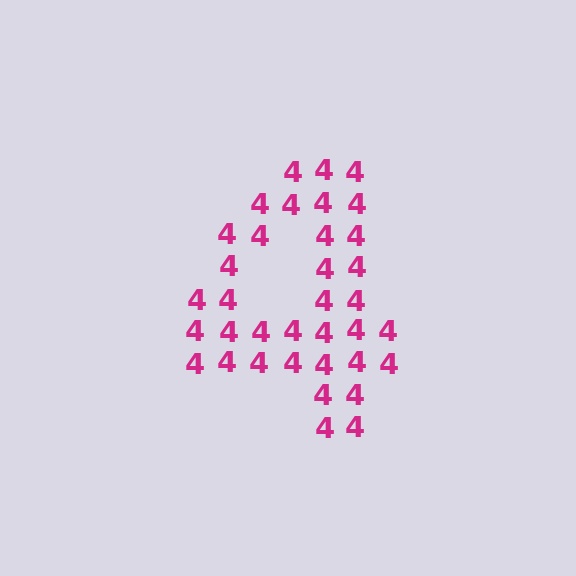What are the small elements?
The small elements are digit 4's.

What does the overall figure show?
The overall figure shows the digit 4.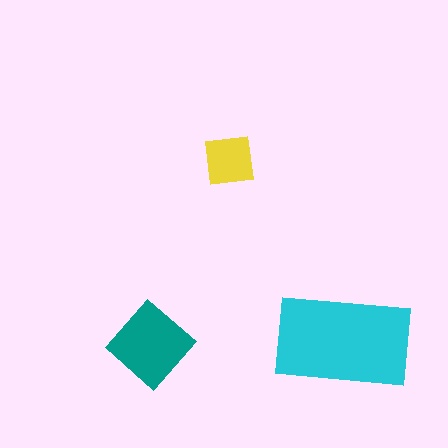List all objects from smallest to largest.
The yellow square, the teal diamond, the cyan rectangle.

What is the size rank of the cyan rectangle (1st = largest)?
1st.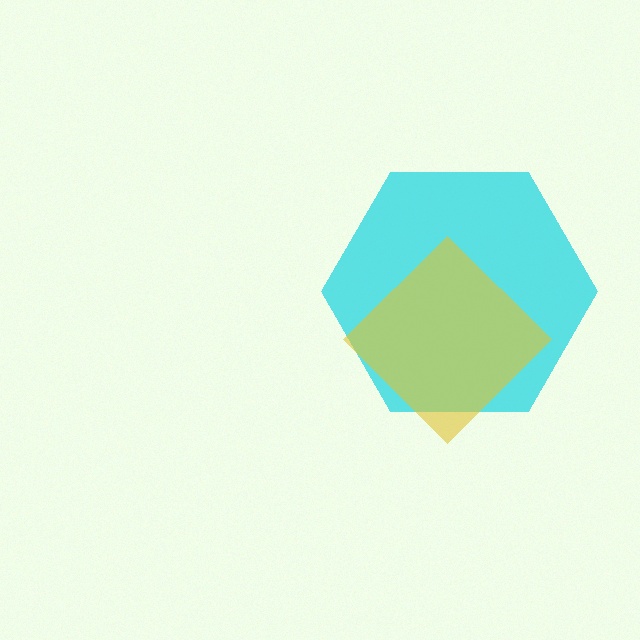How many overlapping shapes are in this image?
There are 2 overlapping shapes in the image.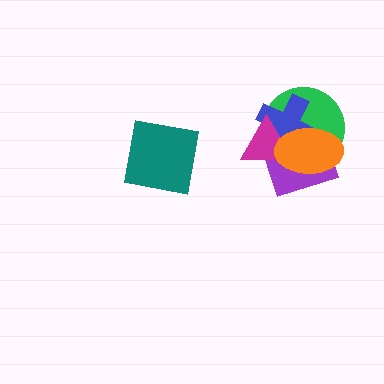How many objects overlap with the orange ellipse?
4 objects overlap with the orange ellipse.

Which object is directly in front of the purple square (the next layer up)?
The green circle is directly in front of the purple square.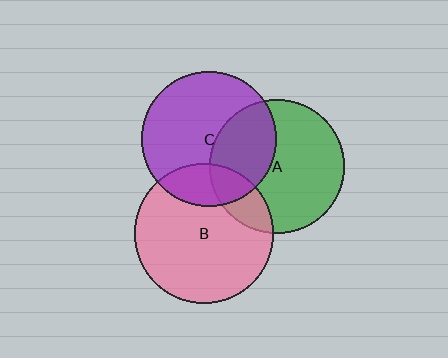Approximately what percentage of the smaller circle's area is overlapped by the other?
Approximately 20%.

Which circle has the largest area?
Circle B (pink).